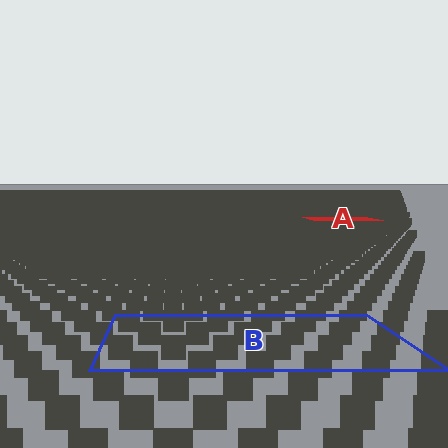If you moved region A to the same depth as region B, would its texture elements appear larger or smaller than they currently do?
They would appear larger. At a closer depth, the same texture elements are projected at a bigger on-screen size.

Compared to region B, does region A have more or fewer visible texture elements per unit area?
Region A has more texture elements per unit area — they are packed more densely because it is farther away.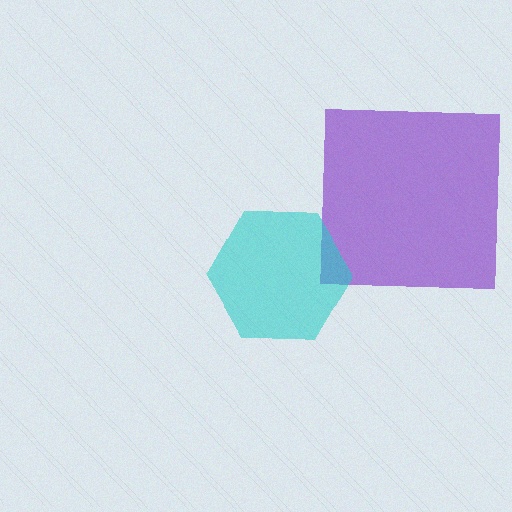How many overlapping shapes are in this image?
There are 2 overlapping shapes in the image.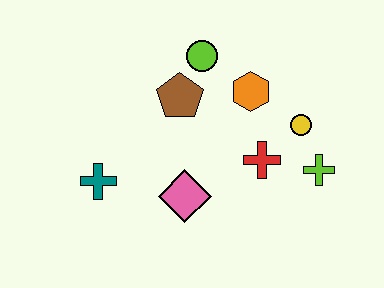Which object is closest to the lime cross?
The yellow circle is closest to the lime cross.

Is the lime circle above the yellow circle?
Yes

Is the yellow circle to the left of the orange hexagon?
No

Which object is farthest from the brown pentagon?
The lime cross is farthest from the brown pentagon.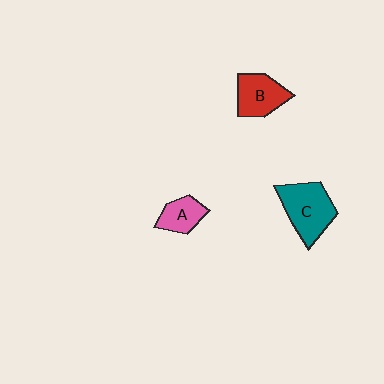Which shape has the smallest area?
Shape A (pink).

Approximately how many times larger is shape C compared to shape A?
Approximately 1.8 times.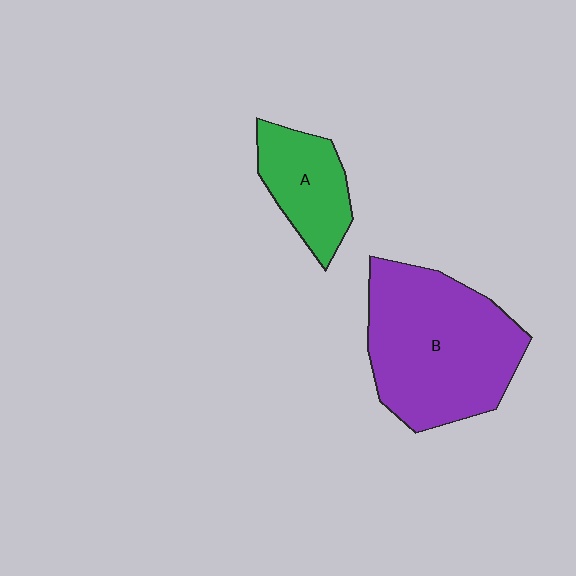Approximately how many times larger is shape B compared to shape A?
Approximately 2.3 times.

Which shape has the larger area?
Shape B (purple).